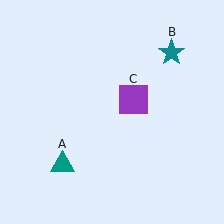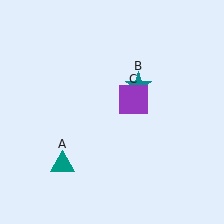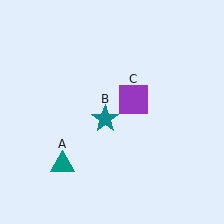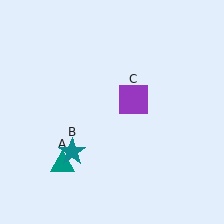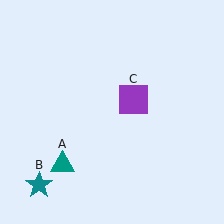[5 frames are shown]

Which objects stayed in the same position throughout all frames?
Teal triangle (object A) and purple square (object C) remained stationary.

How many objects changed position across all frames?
1 object changed position: teal star (object B).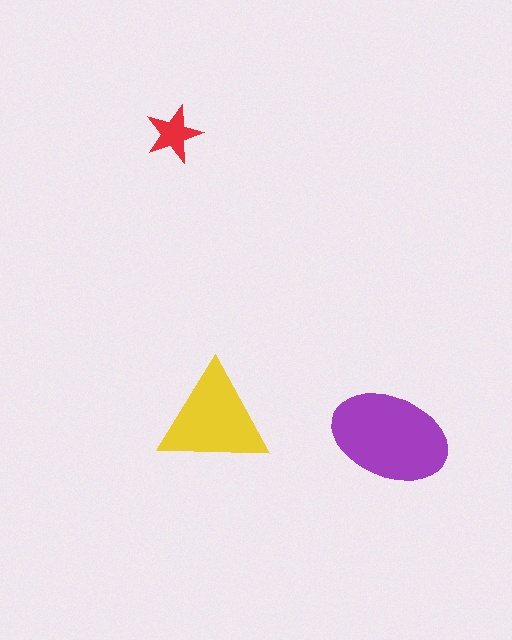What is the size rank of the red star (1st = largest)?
3rd.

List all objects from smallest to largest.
The red star, the yellow triangle, the purple ellipse.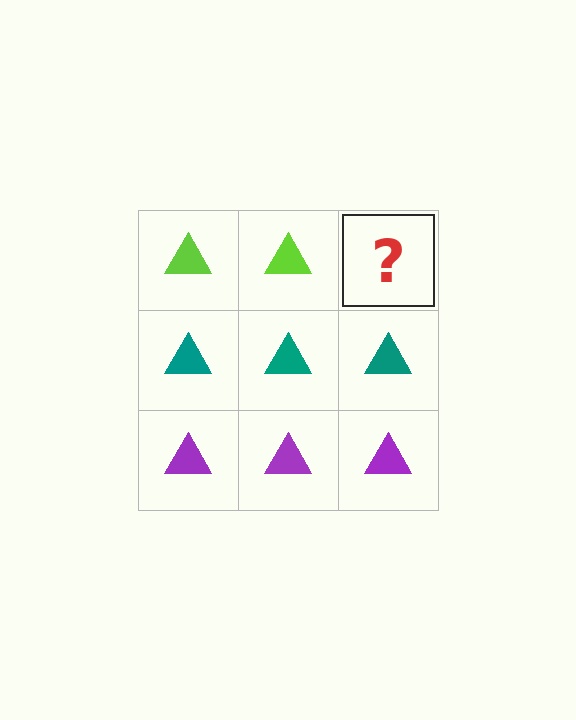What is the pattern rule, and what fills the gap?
The rule is that each row has a consistent color. The gap should be filled with a lime triangle.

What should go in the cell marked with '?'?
The missing cell should contain a lime triangle.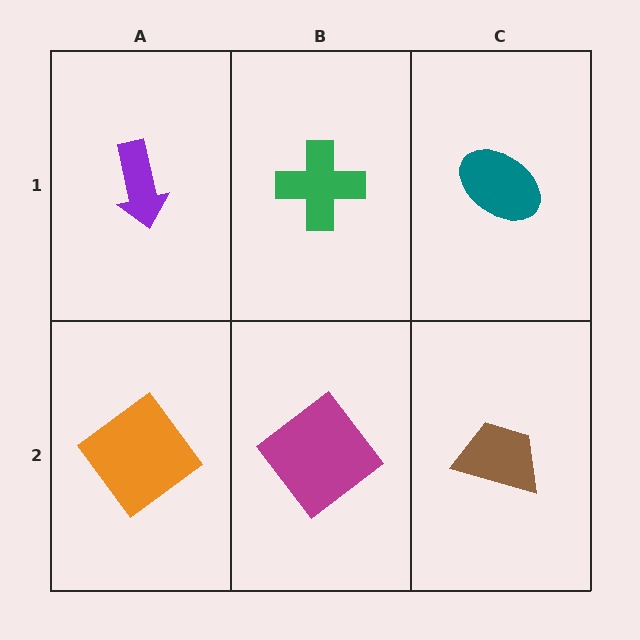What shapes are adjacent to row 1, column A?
An orange diamond (row 2, column A), a green cross (row 1, column B).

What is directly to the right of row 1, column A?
A green cross.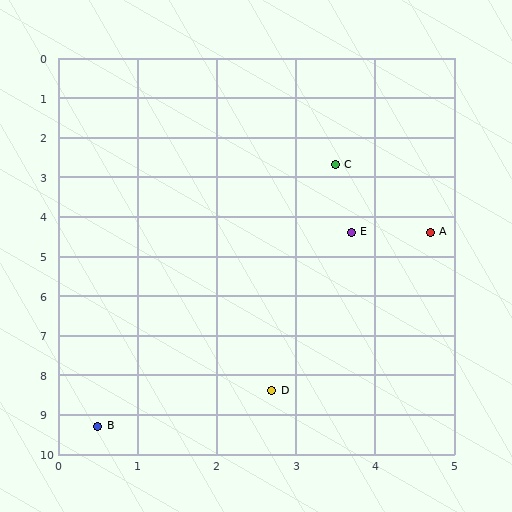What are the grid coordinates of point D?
Point D is at approximately (2.7, 8.4).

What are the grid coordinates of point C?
Point C is at approximately (3.5, 2.7).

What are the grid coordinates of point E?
Point E is at approximately (3.7, 4.4).